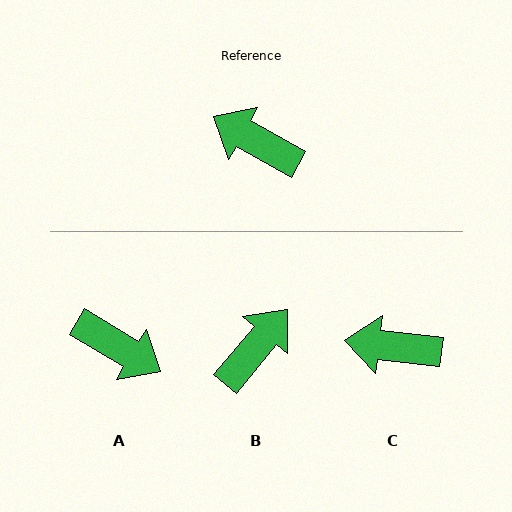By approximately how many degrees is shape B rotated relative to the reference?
Approximately 100 degrees clockwise.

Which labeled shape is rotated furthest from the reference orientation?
A, about 178 degrees away.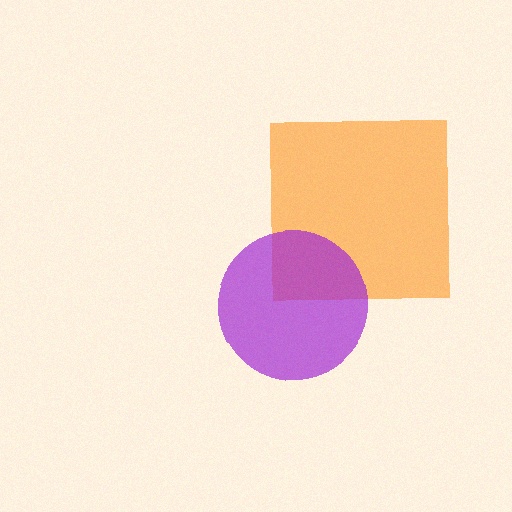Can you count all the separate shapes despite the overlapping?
Yes, there are 2 separate shapes.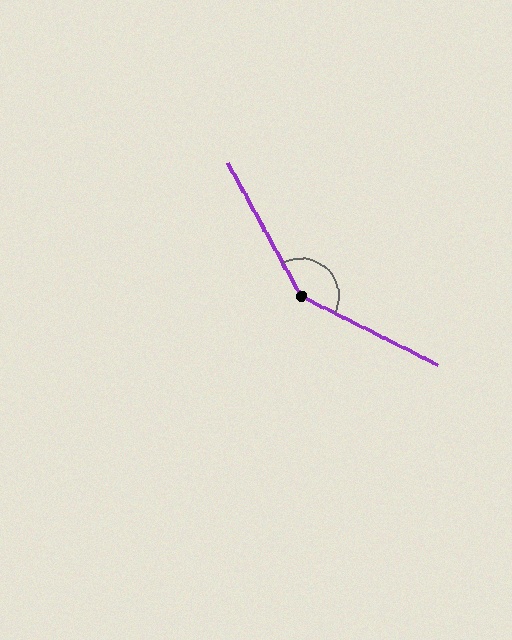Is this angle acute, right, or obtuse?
It is obtuse.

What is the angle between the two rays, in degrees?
Approximately 145 degrees.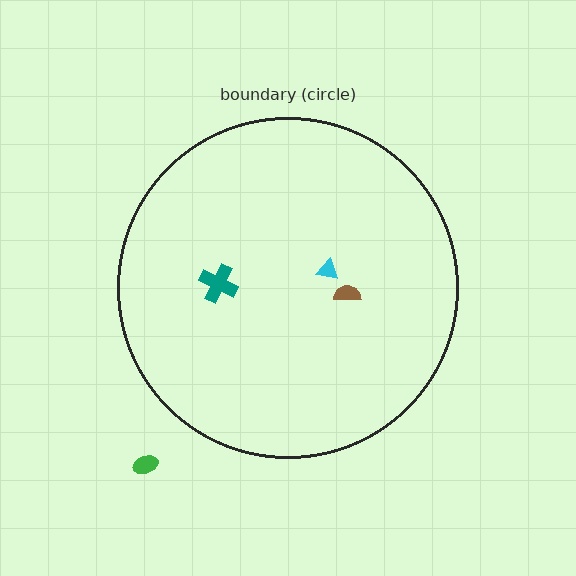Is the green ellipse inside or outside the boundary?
Outside.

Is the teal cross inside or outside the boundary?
Inside.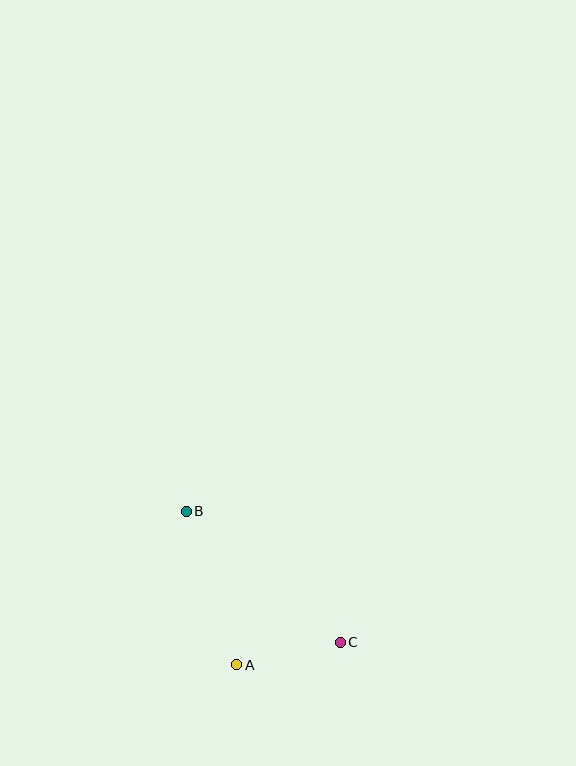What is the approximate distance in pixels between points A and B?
The distance between A and B is approximately 162 pixels.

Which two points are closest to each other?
Points A and C are closest to each other.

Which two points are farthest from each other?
Points B and C are farthest from each other.